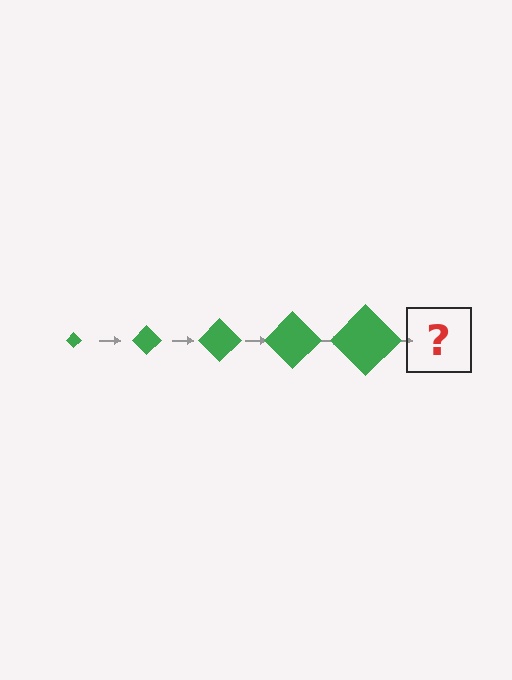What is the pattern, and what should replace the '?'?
The pattern is that the diamond gets progressively larger each step. The '?' should be a green diamond, larger than the previous one.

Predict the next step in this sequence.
The next step is a green diamond, larger than the previous one.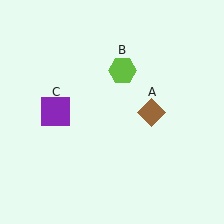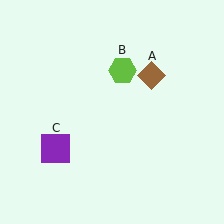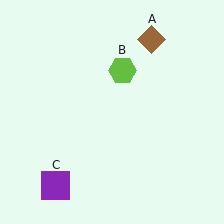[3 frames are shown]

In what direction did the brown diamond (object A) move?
The brown diamond (object A) moved up.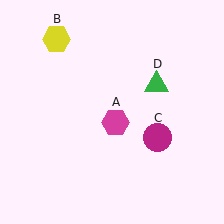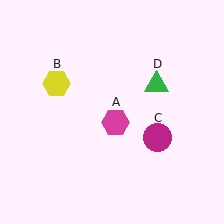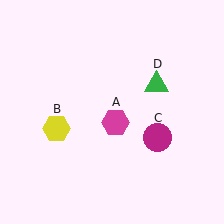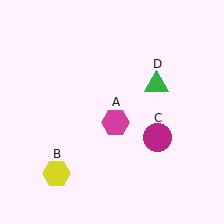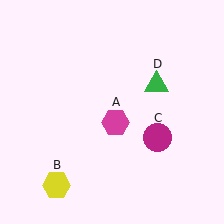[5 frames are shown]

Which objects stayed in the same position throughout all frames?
Magenta hexagon (object A) and magenta circle (object C) and green triangle (object D) remained stationary.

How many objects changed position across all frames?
1 object changed position: yellow hexagon (object B).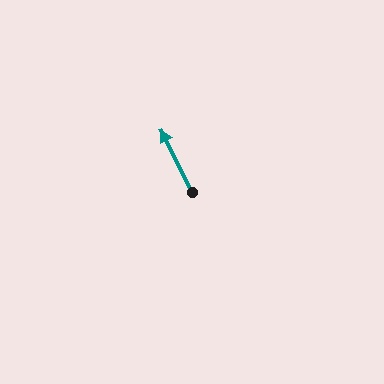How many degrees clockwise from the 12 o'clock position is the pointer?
Approximately 334 degrees.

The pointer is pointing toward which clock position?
Roughly 11 o'clock.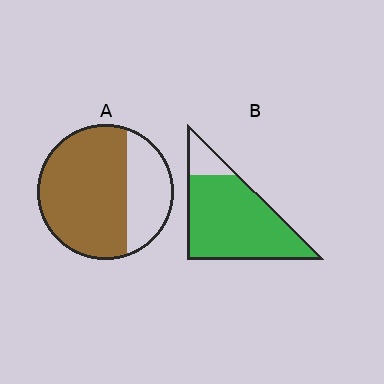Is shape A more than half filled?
Yes.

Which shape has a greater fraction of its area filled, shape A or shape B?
Shape B.